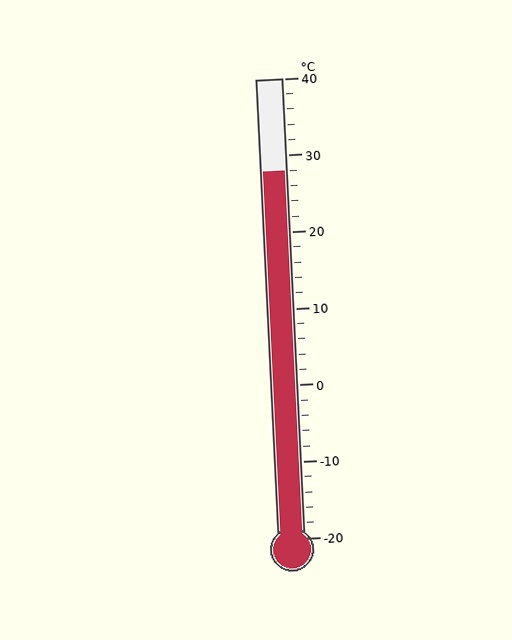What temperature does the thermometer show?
The thermometer shows approximately 28°C.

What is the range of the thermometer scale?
The thermometer scale ranges from -20°C to 40°C.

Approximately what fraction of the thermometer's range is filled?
The thermometer is filled to approximately 80% of its range.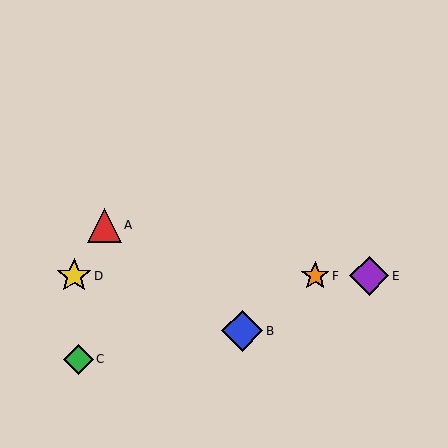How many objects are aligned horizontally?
3 objects (D, E, F) are aligned horizontally.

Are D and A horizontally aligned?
No, D is at y≈276 and A is at y≈225.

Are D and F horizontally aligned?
Yes, both are at y≈276.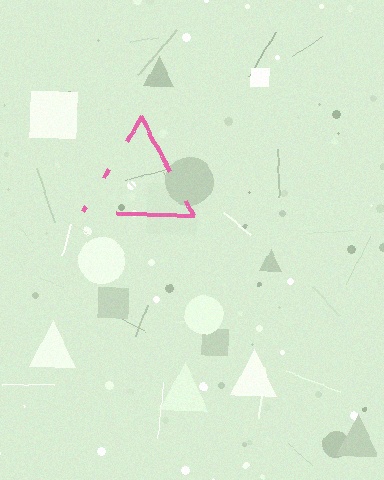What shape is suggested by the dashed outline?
The dashed outline suggests a triangle.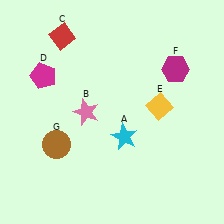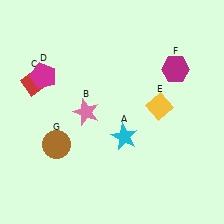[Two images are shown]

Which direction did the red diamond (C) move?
The red diamond (C) moved down.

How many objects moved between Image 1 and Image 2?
1 object moved between the two images.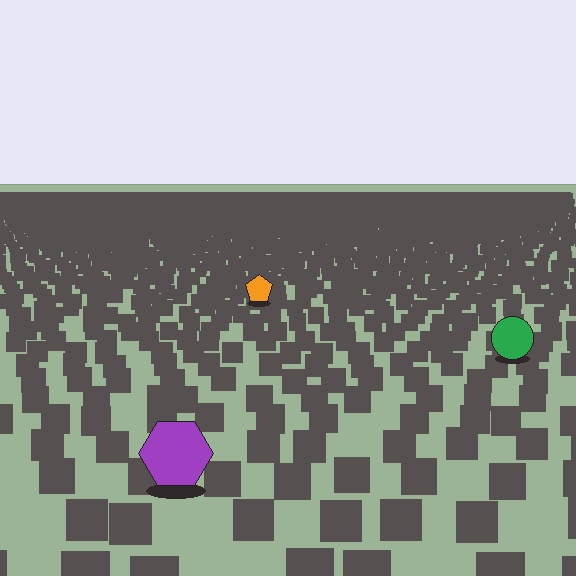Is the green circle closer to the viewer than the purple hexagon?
No. The purple hexagon is closer — you can tell from the texture gradient: the ground texture is coarser near it.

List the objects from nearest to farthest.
From nearest to farthest: the purple hexagon, the green circle, the orange pentagon.